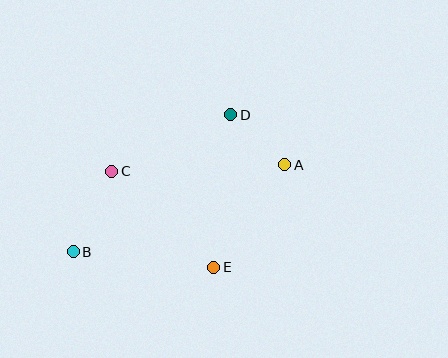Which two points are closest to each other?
Points A and D are closest to each other.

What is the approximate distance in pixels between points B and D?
The distance between B and D is approximately 209 pixels.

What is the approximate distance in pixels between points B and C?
The distance between B and C is approximately 89 pixels.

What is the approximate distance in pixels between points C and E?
The distance between C and E is approximately 140 pixels.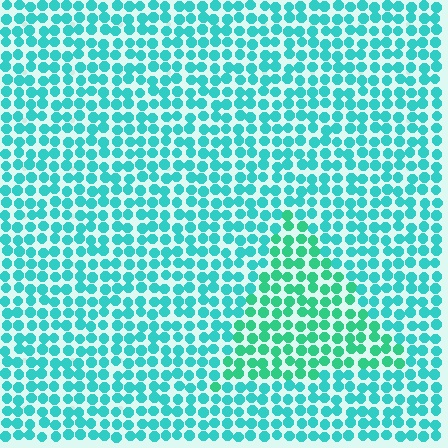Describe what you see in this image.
The image is filled with small cyan elements in a uniform arrangement. A triangle-shaped region is visible where the elements are tinted to a slightly different hue, forming a subtle color boundary.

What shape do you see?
I see a triangle.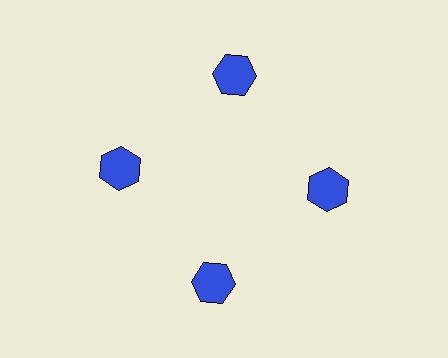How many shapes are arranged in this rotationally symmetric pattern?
There are 4 shapes, arranged in 4 groups of 1.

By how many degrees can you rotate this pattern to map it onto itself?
The pattern maps onto itself every 90 degrees of rotation.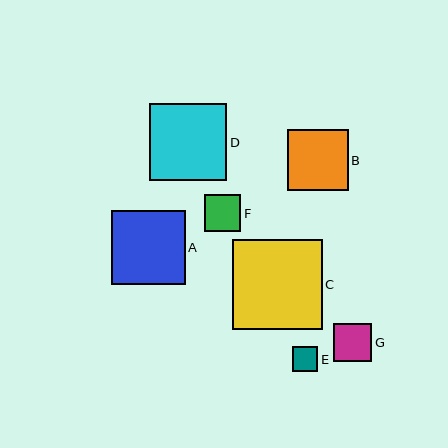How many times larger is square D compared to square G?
Square D is approximately 2.0 times the size of square G.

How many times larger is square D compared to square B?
Square D is approximately 1.3 times the size of square B.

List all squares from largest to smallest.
From largest to smallest: C, D, A, B, G, F, E.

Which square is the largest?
Square C is the largest with a size of approximately 89 pixels.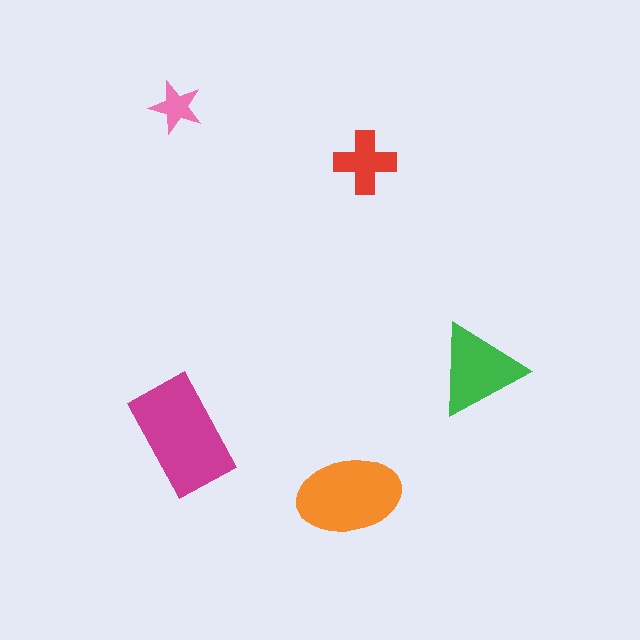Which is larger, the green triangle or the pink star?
The green triangle.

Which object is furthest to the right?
The green triangle is rightmost.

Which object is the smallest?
The pink star.